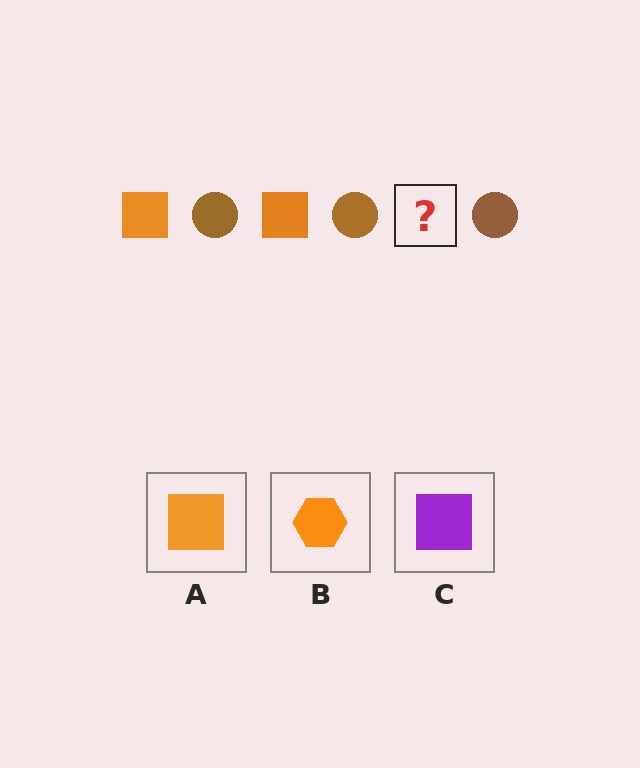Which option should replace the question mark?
Option A.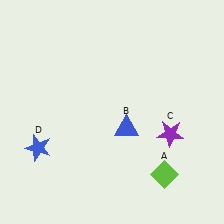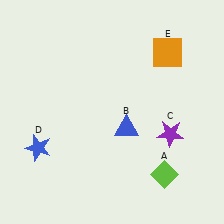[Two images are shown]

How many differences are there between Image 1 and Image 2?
There is 1 difference between the two images.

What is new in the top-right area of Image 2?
An orange square (E) was added in the top-right area of Image 2.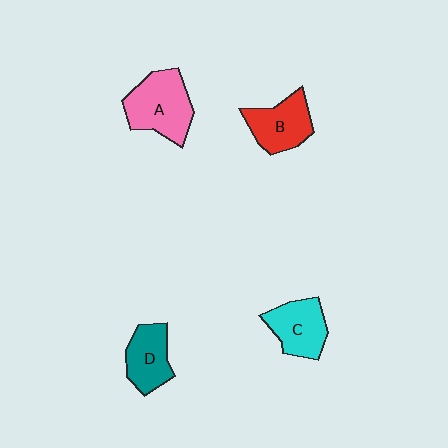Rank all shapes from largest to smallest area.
From largest to smallest: A (pink), B (red), C (cyan), D (teal).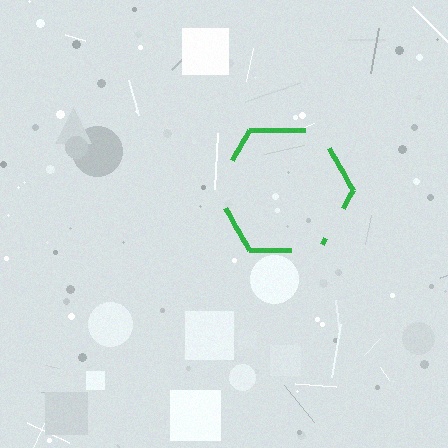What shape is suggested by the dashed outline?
The dashed outline suggests a hexagon.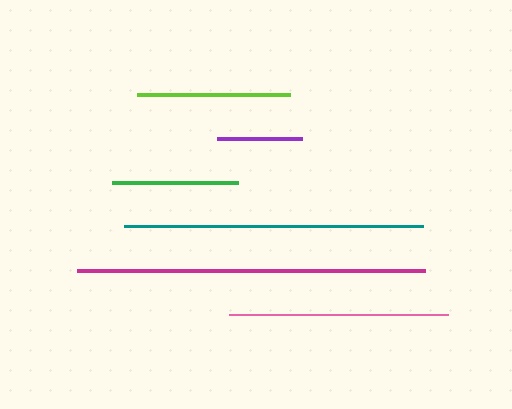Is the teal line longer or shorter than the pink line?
The teal line is longer than the pink line.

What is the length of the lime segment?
The lime segment is approximately 153 pixels long.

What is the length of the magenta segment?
The magenta segment is approximately 349 pixels long.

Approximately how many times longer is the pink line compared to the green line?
The pink line is approximately 1.7 times the length of the green line.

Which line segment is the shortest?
The purple line is the shortest at approximately 85 pixels.